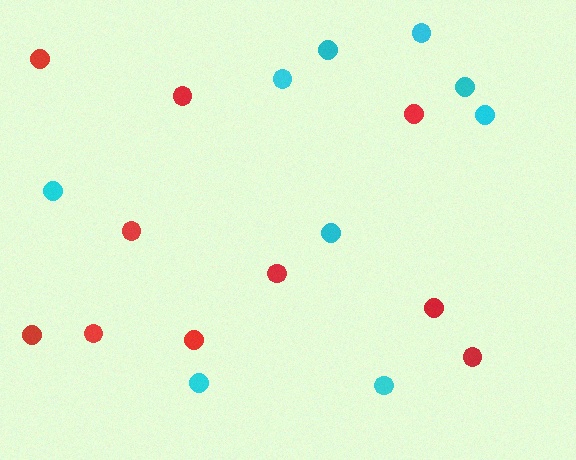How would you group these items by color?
There are 2 groups: one group of cyan circles (9) and one group of red circles (10).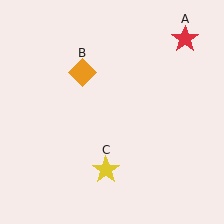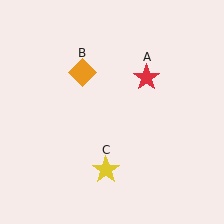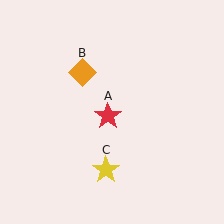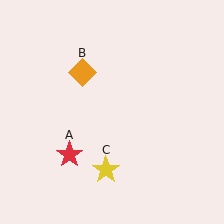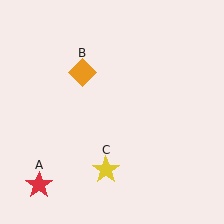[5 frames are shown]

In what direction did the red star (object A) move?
The red star (object A) moved down and to the left.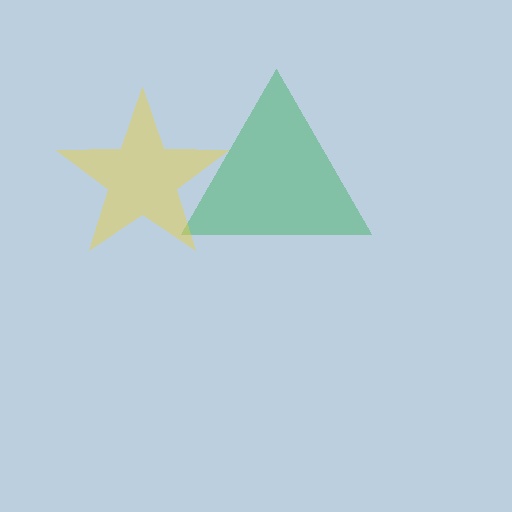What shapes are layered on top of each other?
The layered shapes are: a green triangle, a yellow star.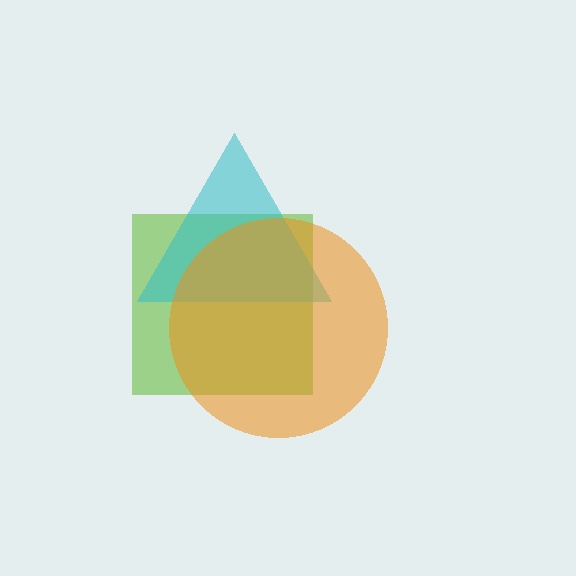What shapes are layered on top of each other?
The layered shapes are: a lime square, a cyan triangle, an orange circle.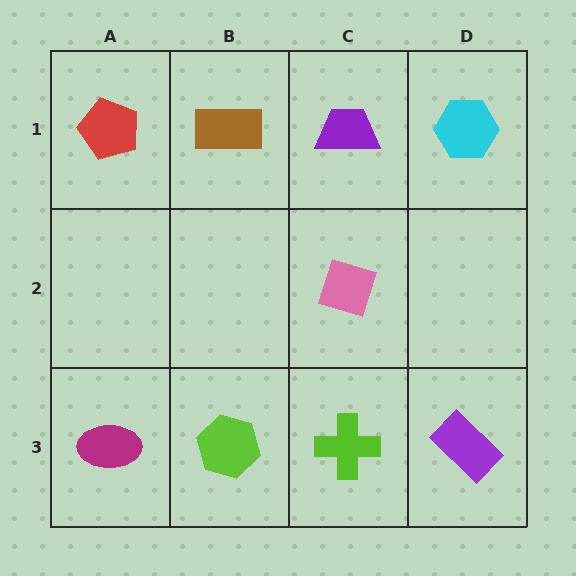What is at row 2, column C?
A pink diamond.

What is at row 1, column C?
A purple trapezoid.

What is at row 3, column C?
A lime cross.